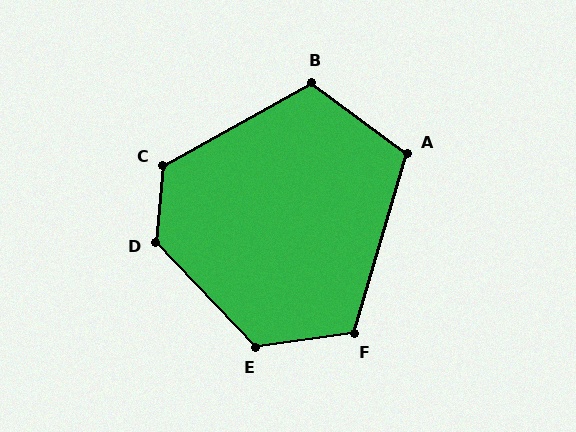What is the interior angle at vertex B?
Approximately 115 degrees (obtuse).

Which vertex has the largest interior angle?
D, at approximately 131 degrees.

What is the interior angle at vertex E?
Approximately 126 degrees (obtuse).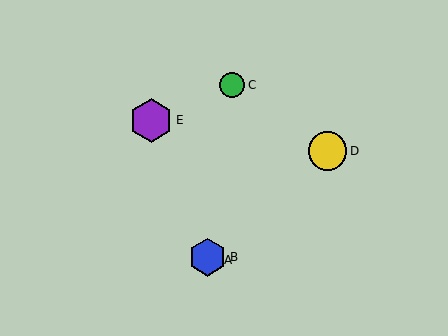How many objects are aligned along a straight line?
3 objects (A, B, E) are aligned along a straight line.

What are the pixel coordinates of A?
Object A is at (209, 260).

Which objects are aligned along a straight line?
Objects A, B, E are aligned along a straight line.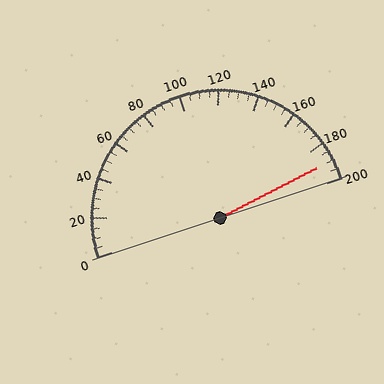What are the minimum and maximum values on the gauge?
The gauge ranges from 0 to 200.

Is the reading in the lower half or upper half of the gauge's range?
The reading is in the upper half of the range (0 to 200).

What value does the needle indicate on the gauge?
The needle indicates approximately 190.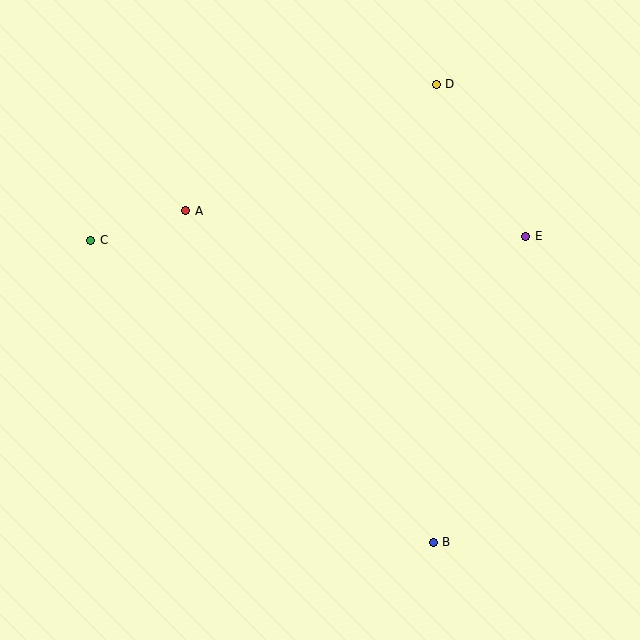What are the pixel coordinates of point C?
Point C is at (91, 241).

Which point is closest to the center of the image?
Point A at (185, 211) is closest to the center.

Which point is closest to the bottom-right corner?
Point B is closest to the bottom-right corner.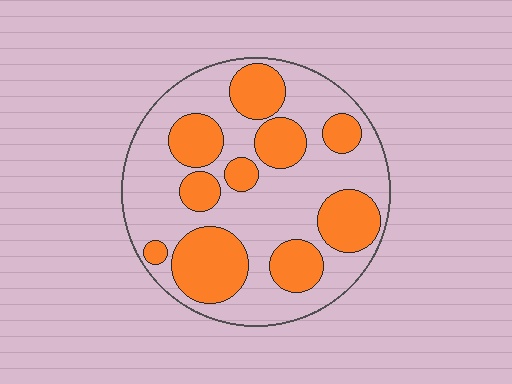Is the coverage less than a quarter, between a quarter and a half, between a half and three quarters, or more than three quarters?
Between a quarter and a half.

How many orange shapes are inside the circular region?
10.